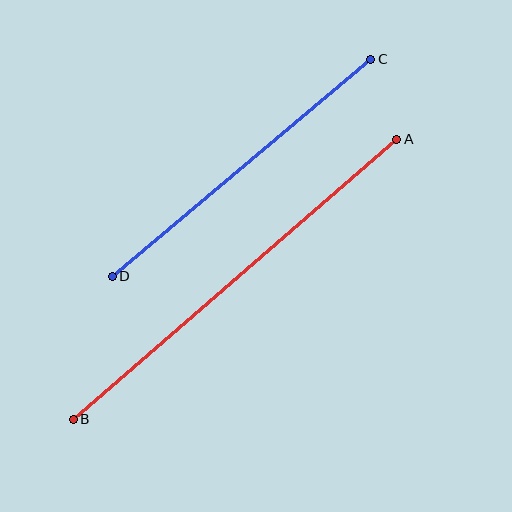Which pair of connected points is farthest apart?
Points A and B are farthest apart.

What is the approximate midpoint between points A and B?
The midpoint is at approximately (235, 279) pixels.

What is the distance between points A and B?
The distance is approximately 428 pixels.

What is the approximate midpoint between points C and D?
The midpoint is at approximately (242, 168) pixels.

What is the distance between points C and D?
The distance is approximately 338 pixels.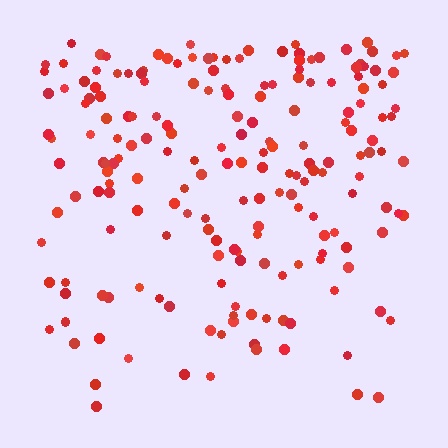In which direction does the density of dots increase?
From bottom to top, with the top side densest.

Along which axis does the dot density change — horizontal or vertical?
Vertical.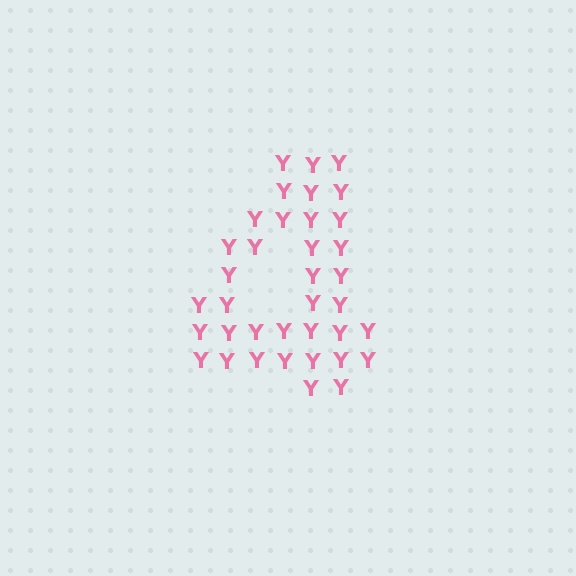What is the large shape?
The large shape is the digit 4.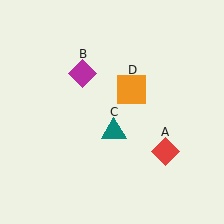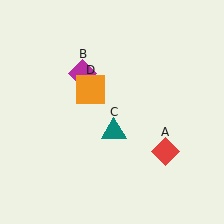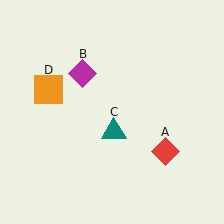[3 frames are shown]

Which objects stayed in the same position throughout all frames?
Red diamond (object A) and magenta diamond (object B) and teal triangle (object C) remained stationary.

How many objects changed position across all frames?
1 object changed position: orange square (object D).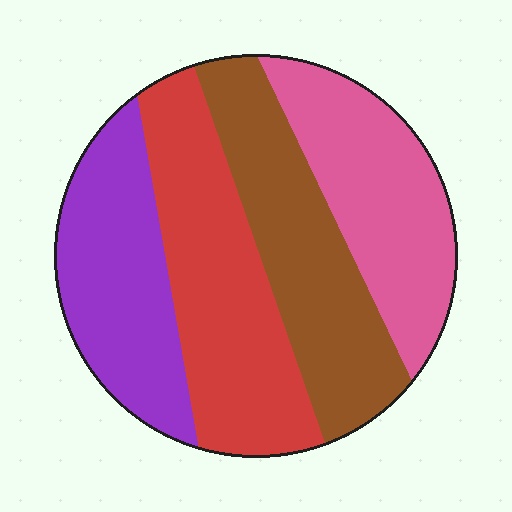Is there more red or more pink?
Red.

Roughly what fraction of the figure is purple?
Purple covers roughly 25% of the figure.